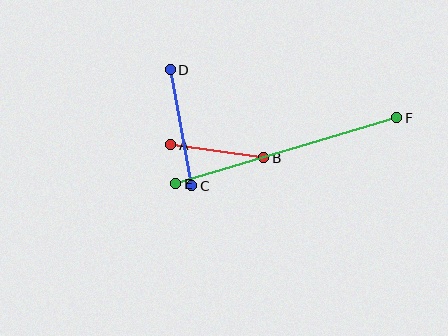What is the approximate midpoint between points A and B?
The midpoint is at approximately (217, 151) pixels.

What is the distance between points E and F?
The distance is approximately 231 pixels.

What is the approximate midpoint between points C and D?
The midpoint is at approximately (181, 128) pixels.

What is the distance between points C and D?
The distance is approximately 118 pixels.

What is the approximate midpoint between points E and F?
The midpoint is at approximately (286, 151) pixels.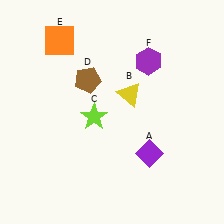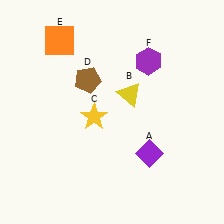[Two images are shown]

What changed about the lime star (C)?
In Image 1, C is lime. In Image 2, it changed to yellow.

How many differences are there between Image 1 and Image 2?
There is 1 difference between the two images.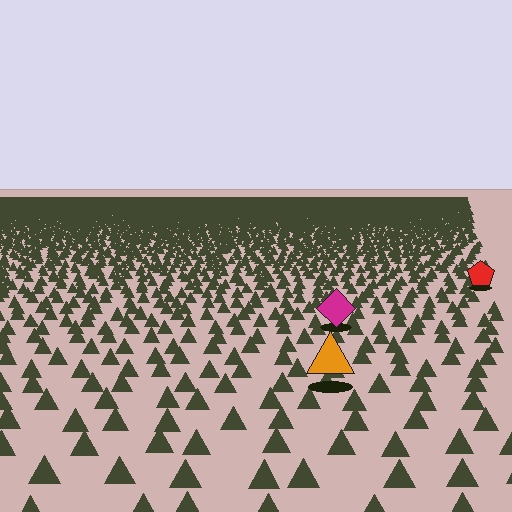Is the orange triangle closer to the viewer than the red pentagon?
Yes. The orange triangle is closer — you can tell from the texture gradient: the ground texture is coarser near it.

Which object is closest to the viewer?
The orange triangle is closest. The texture marks near it are larger and more spread out.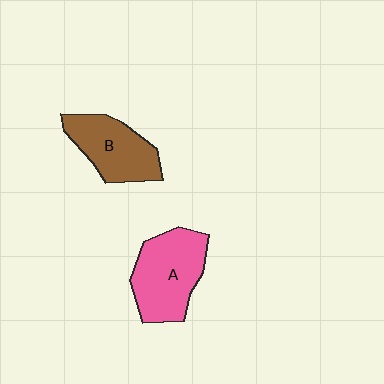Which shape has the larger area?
Shape A (pink).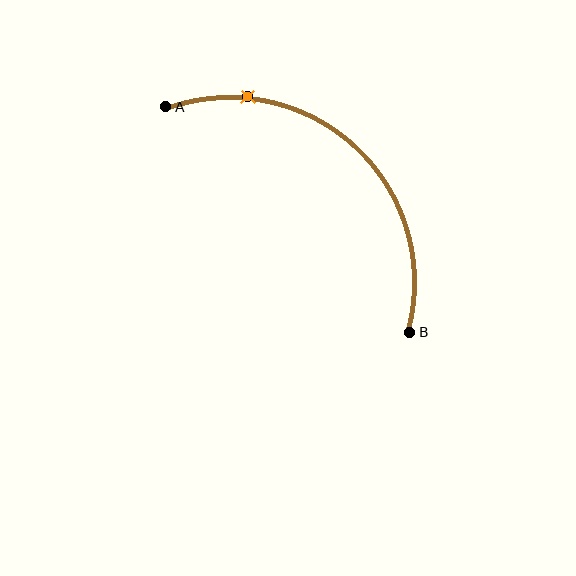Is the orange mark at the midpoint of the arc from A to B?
No. The orange mark lies on the arc but is closer to endpoint A. The arc midpoint would be at the point on the curve equidistant along the arc from both A and B.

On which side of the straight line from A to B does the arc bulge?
The arc bulges above and to the right of the straight line connecting A and B.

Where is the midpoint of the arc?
The arc midpoint is the point on the curve farthest from the straight line joining A and B. It sits above and to the right of that line.